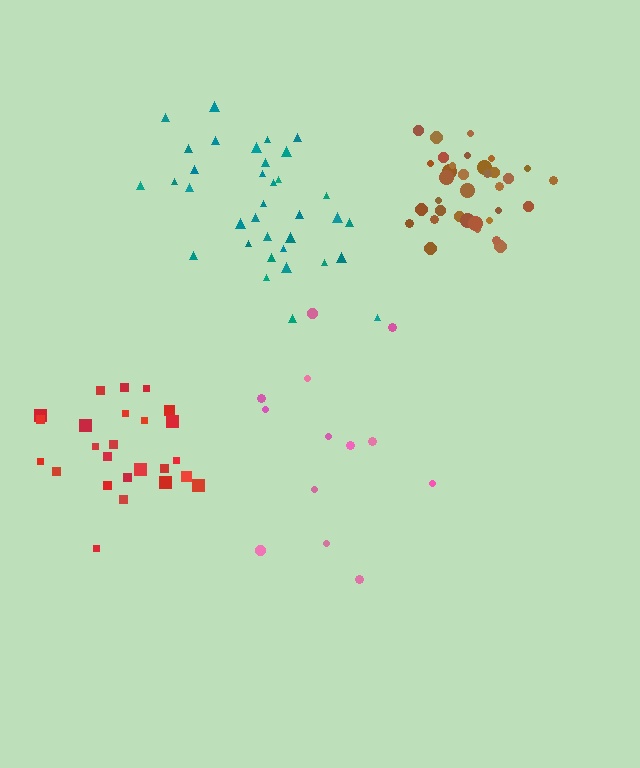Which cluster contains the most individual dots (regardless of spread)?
Brown (35).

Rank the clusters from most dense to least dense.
brown, teal, red, pink.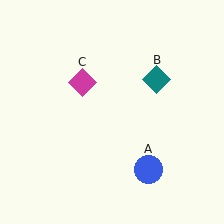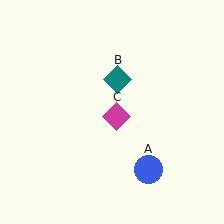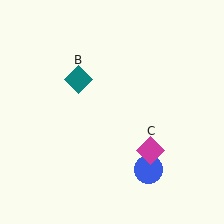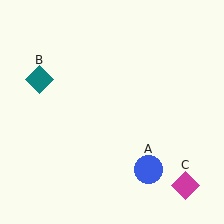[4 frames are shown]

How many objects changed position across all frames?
2 objects changed position: teal diamond (object B), magenta diamond (object C).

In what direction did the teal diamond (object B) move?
The teal diamond (object B) moved left.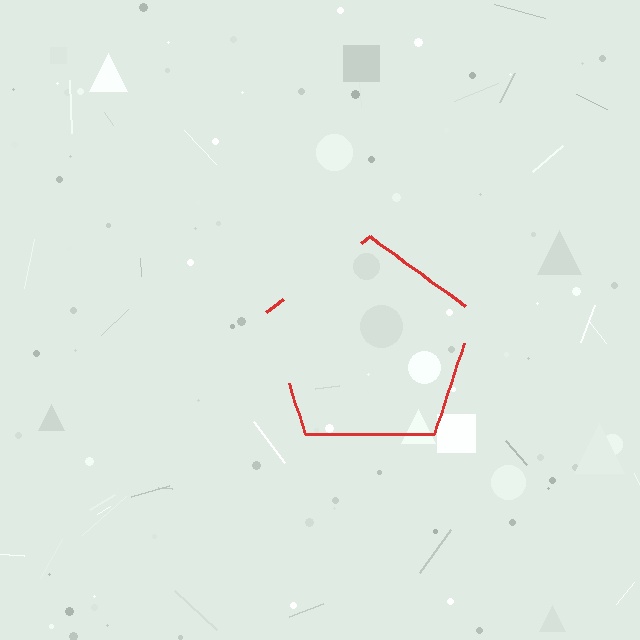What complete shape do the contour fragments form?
The contour fragments form a pentagon.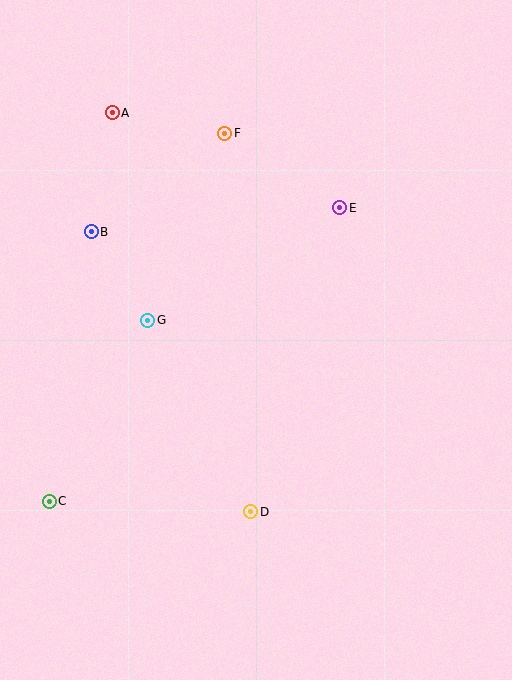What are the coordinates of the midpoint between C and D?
The midpoint between C and D is at (150, 507).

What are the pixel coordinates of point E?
Point E is at (340, 208).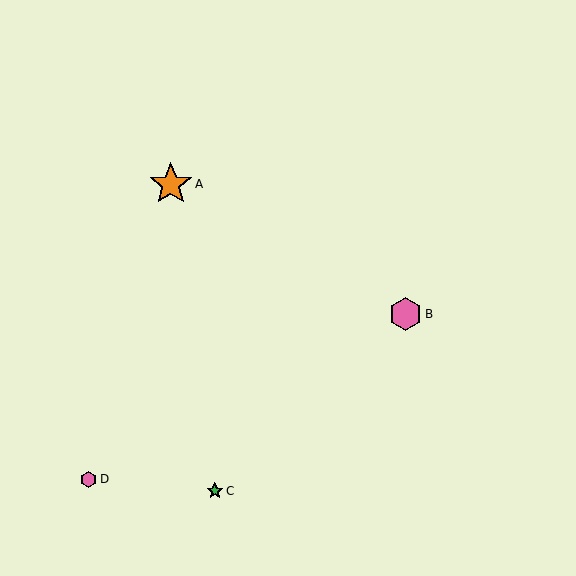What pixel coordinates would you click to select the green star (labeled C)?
Click at (215, 491) to select the green star C.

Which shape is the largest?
The orange star (labeled A) is the largest.